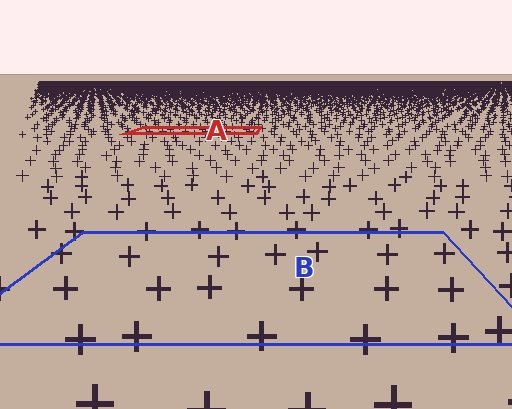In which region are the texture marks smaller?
The texture marks are smaller in region A, because it is farther away.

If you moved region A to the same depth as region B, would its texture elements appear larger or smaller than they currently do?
They would appear larger. At a closer depth, the same texture elements are projected at a bigger on-screen size.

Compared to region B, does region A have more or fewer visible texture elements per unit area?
Region A has more texture elements per unit area — they are packed more densely because it is farther away.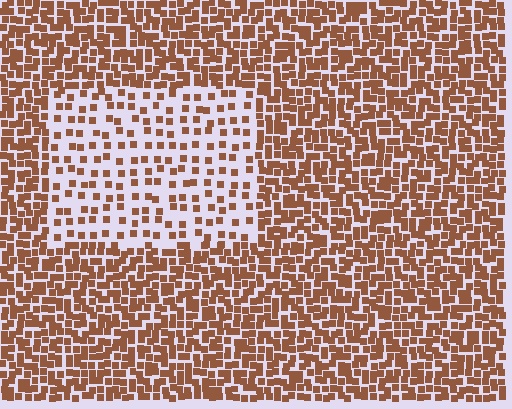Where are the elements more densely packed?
The elements are more densely packed outside the rectangle boundary.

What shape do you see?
I see a rectangle.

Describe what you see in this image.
The image contains small brown elements arranged at two different densities. A rectangle-shaped region is visible where the elements are less densely packed than the surrounding area.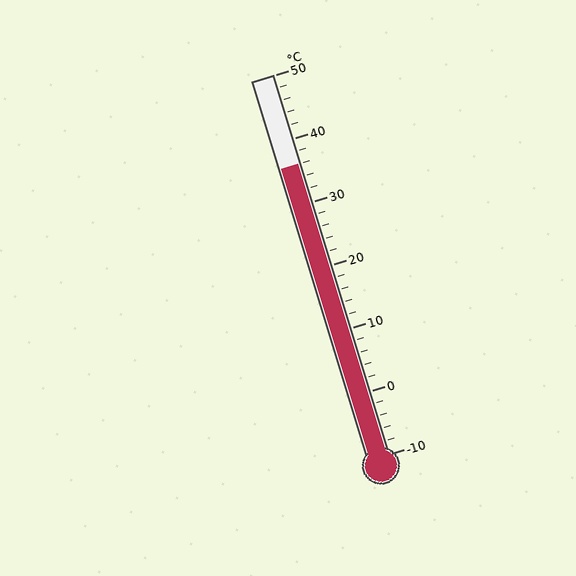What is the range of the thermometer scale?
The thermometer scale ranges from -10°C to 50°C.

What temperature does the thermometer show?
The thermometer shows approximately 36°C.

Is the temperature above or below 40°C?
The temperature is below 40°C.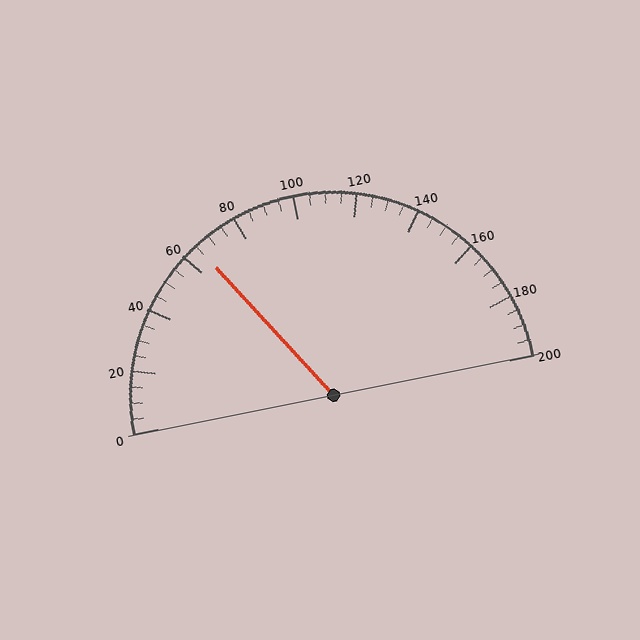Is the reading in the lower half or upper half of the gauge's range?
The reading is in the lower half of the range (0 to 200).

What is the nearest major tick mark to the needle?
The nearest major tick mark is 60.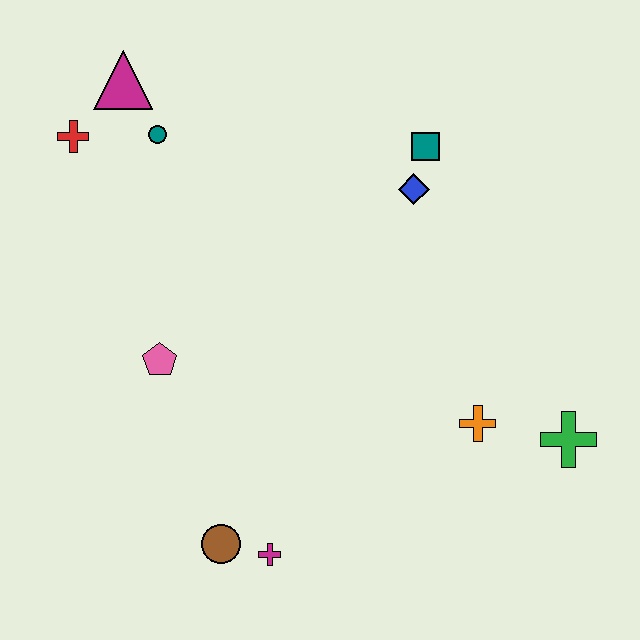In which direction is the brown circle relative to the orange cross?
The brown circle is to the left of the orange cross.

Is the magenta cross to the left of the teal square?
Yes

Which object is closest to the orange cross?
The green cross is closest to the orange cross.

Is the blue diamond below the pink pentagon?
No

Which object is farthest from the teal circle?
The green cross is farthest from the teal circle.